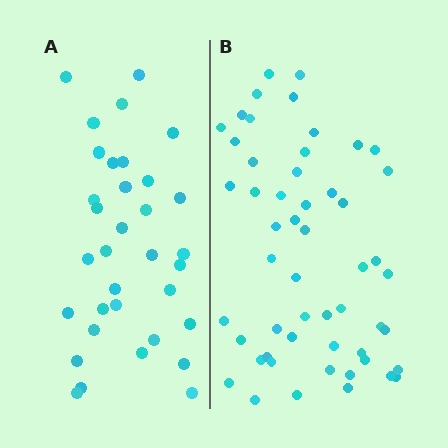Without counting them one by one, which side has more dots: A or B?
Region B (the right region) has more dots.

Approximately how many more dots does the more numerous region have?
Region B has approximately 20 more dots than region A.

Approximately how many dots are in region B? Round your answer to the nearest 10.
About 50 dots. (The exact count is 53, which rounds to 50.)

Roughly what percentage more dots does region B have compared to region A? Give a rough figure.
About 55% more.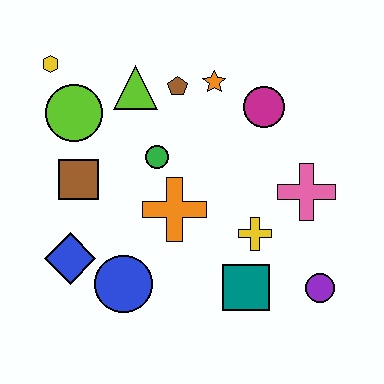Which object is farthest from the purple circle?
The yellow hexagon is farthest from the purple circle.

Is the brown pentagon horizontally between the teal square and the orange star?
No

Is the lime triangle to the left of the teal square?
Yes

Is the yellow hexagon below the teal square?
No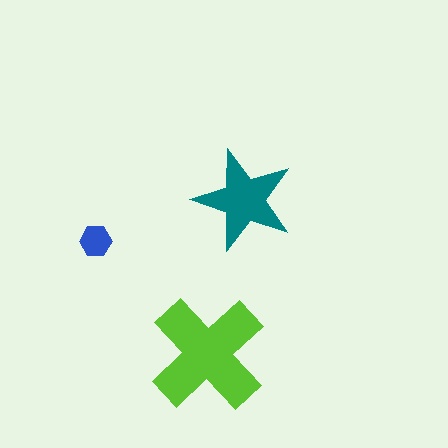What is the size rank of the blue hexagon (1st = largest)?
3rd.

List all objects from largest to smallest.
The lime cross, the teal star, the blue hexagon.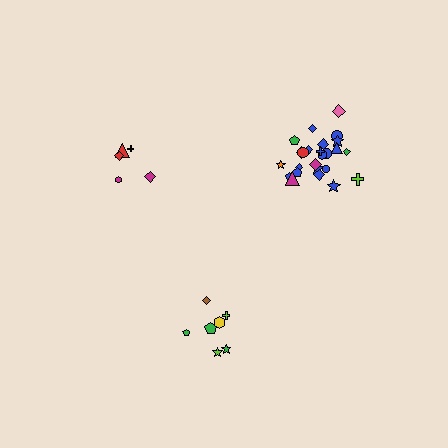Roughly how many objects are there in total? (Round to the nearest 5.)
Roughly 35 objects in total.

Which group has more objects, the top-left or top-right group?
The top-right group.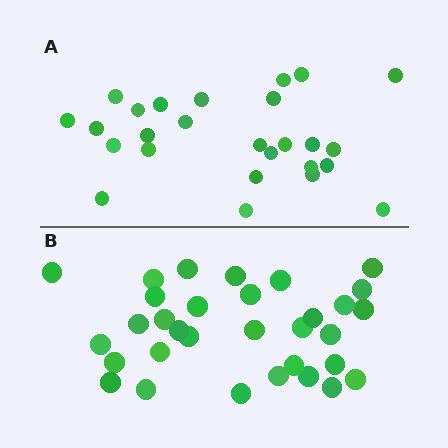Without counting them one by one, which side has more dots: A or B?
Region B (the bottom region) has more dots.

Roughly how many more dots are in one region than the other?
Region B has about 6 more dots than region A.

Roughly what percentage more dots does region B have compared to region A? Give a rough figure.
About 25% more.